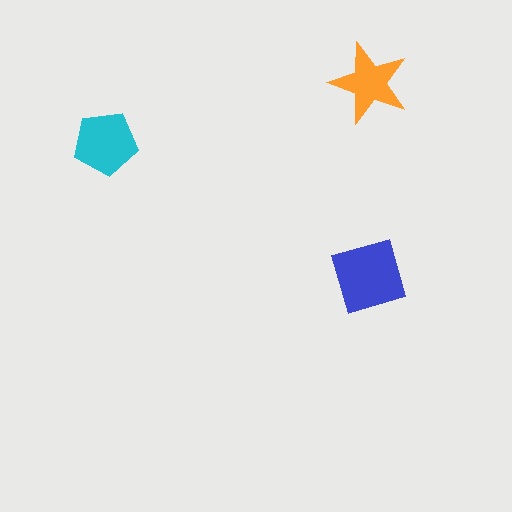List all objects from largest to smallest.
The blue diamond, the cyan pentagon, the orange star.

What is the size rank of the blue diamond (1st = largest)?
1st.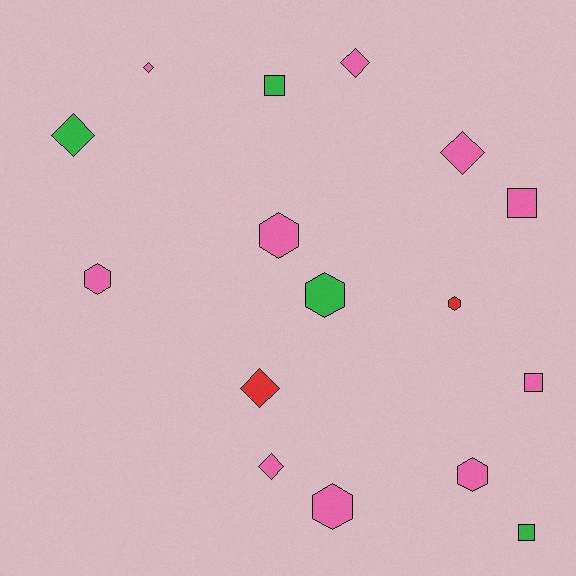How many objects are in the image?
There are 16 objects.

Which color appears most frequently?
Pink, with 10 objects.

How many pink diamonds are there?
There are 4 pink diamonds.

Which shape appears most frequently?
Diamond, with 6 objects.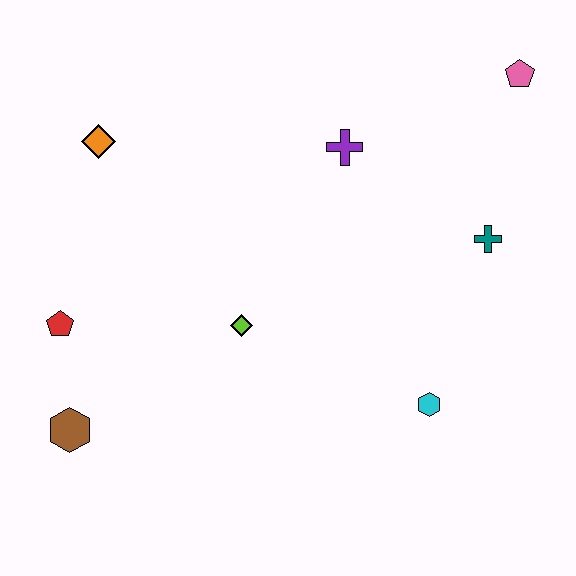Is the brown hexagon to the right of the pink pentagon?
No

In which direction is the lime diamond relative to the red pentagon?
The lime diamond is to the right of the red pentagon.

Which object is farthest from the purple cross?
The brown hexagon is farthest from the purple cross.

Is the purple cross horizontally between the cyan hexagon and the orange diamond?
Yes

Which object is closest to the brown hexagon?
The red pentagon is closest to the brown hexagon.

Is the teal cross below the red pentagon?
No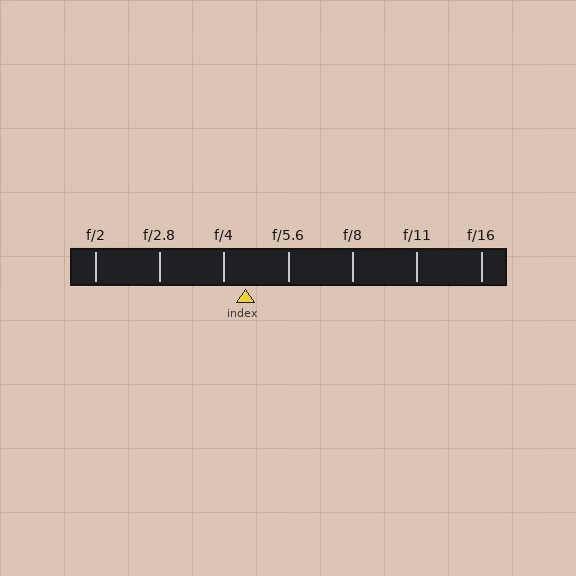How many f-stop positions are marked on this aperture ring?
There are 7 f-stop positions marked.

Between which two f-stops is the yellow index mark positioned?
The index mark is between f/4 and f/5.6.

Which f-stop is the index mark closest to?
The index mark is closest to f/4.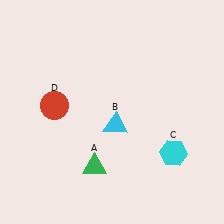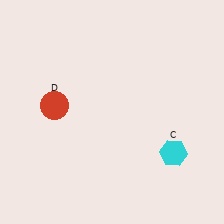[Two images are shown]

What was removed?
The green triangle (A), the cyan triangle (B) were removed in Image 2.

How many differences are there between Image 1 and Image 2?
There are 2 differences between the two images.